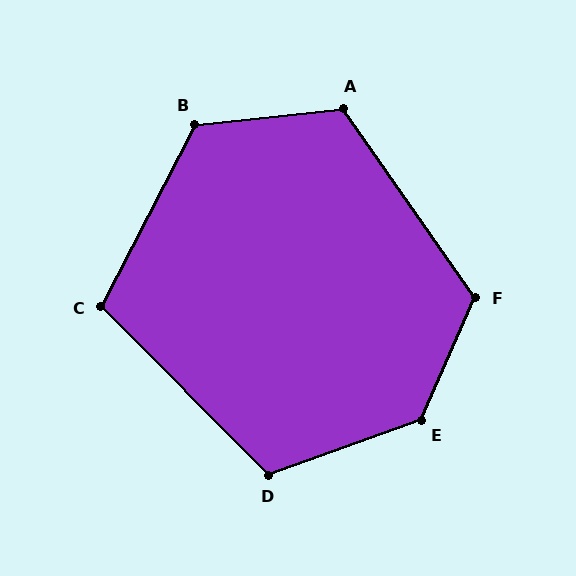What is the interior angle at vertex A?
Approximately 119 degrees (obtuse).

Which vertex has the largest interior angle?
E, at approximately 134 degrees.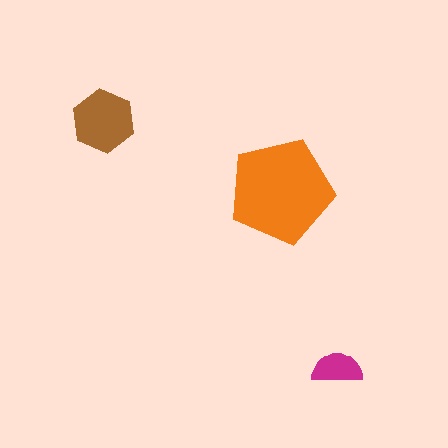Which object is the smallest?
The magenta semicircle.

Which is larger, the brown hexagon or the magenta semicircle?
The brown hexagon.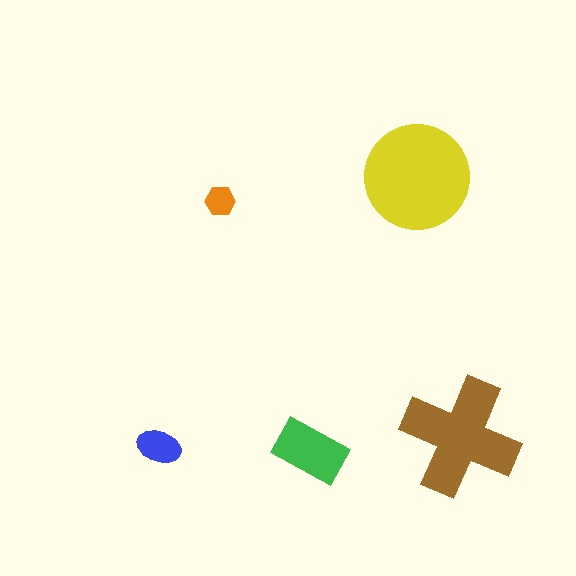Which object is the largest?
The yellow circle.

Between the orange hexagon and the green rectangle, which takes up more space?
The green rectangle.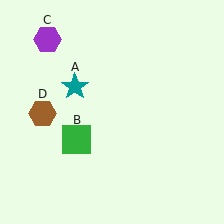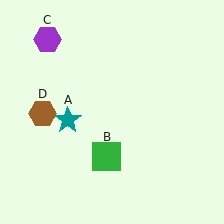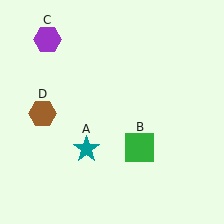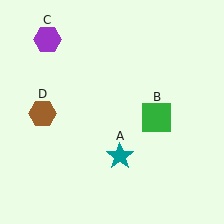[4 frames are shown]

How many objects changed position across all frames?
2 objects changed position: teal star (object A), green square (object B).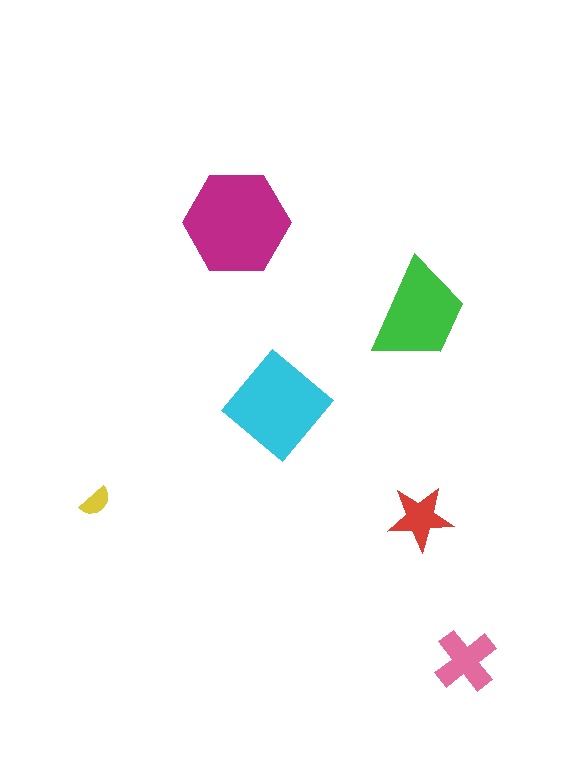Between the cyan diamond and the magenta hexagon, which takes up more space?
The magenta hexagon.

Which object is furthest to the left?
The yellow semicircle is leftmost.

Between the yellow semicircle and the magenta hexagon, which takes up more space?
The magenta hexagon.